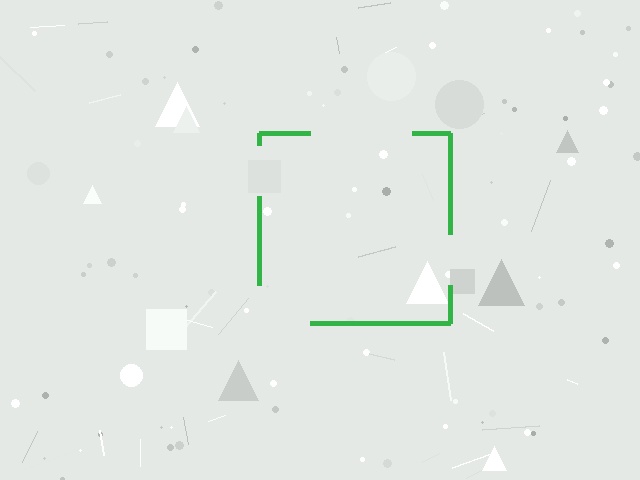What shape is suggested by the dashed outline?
The dashed outline suggests a square.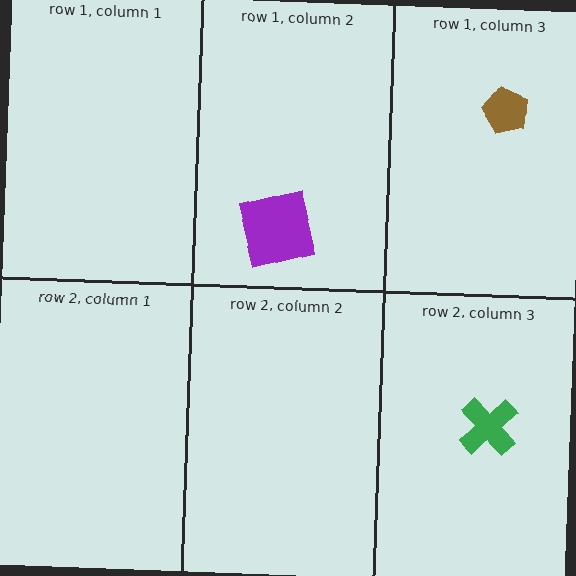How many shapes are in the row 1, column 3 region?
1.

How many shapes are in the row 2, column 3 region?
1.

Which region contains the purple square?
The row 1, column 2 region.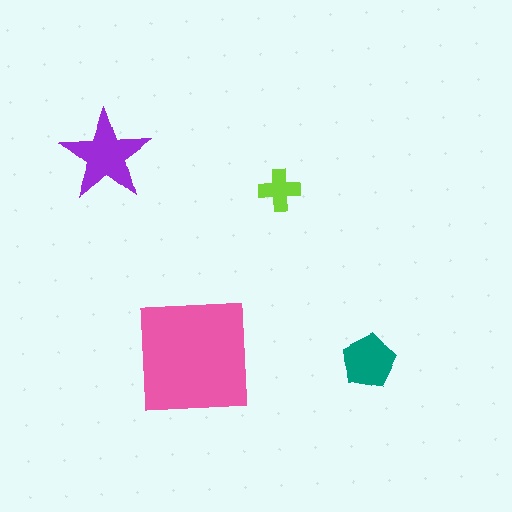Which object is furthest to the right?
The teal pentagon is rightmost.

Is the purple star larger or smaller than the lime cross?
Larger.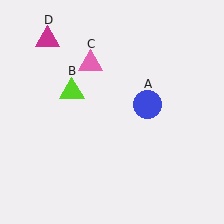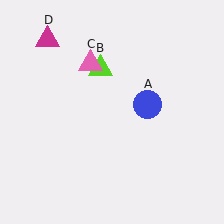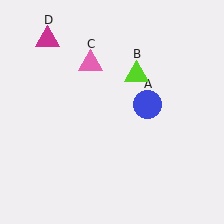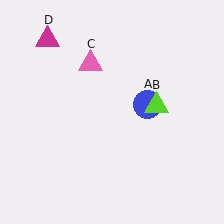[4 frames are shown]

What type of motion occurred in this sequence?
The lime triangle (object B) rotated clockwise around the center of the scene.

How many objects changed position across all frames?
1 object changed position: lime triangle (object B).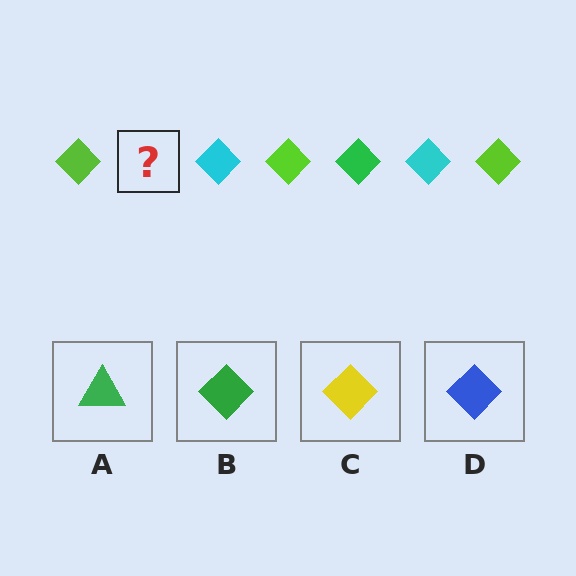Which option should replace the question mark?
Option B.